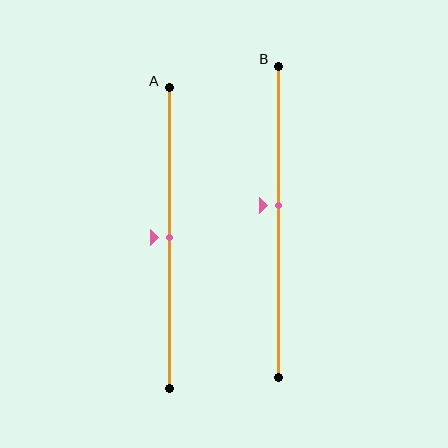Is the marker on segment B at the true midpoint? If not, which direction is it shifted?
No, the marker on segment B is shifted upward by about 5% of the segment length.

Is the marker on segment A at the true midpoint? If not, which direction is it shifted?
Yes, the marker on segment A is at the true midpoint.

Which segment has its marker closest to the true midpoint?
Segment A has its marker closest to the true midpoint.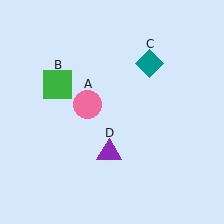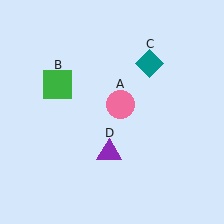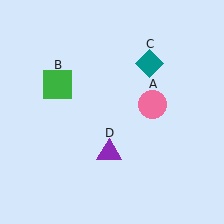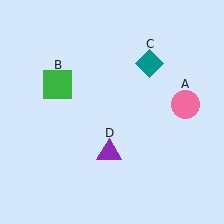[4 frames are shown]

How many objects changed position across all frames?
1 object changed position: pink circle (object A).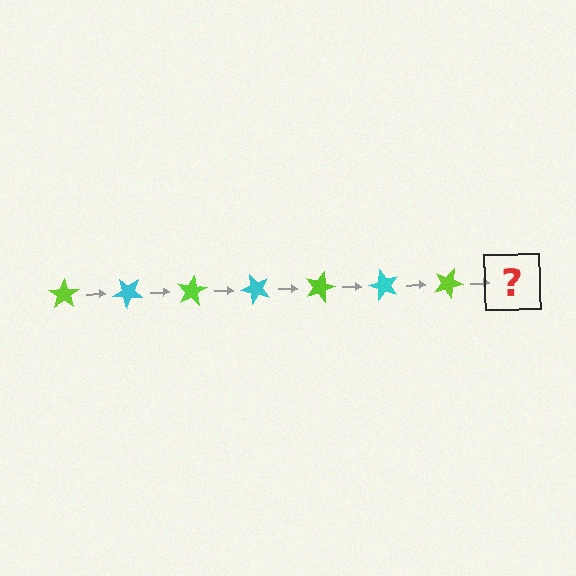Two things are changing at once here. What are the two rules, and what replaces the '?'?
The two rules are that it rotates 40 degrees each step and the color cycles through lime and cyan. The '?' should be a cyan star, rotated 280 degrees from the start.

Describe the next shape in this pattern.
It should be a cyan star, rotated 280 degrees from the start.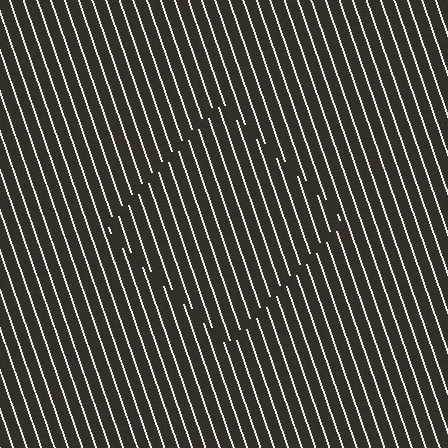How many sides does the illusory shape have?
4 sides — the line-ends trace a square.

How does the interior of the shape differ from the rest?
The interior of the shape contains the same grating, shifted by half a period — the contour is defined by the phase discontinuity where line-ends from the inner and outer gratings abut.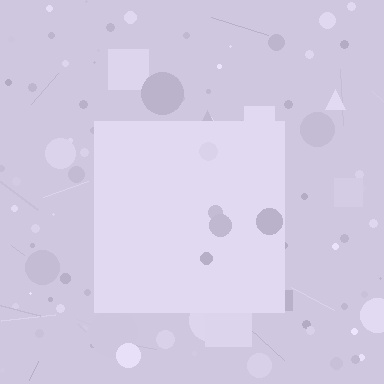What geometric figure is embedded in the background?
A square is embedded in the background.